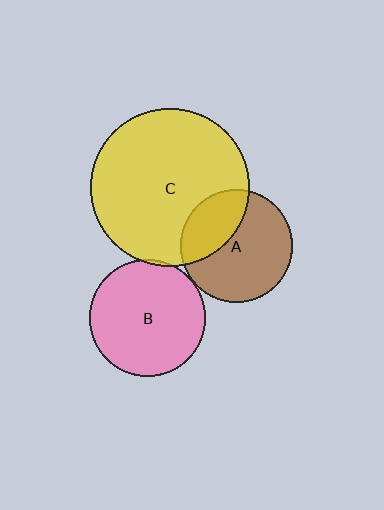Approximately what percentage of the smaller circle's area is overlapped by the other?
Approximately 5%.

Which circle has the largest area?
Circle C (yellow).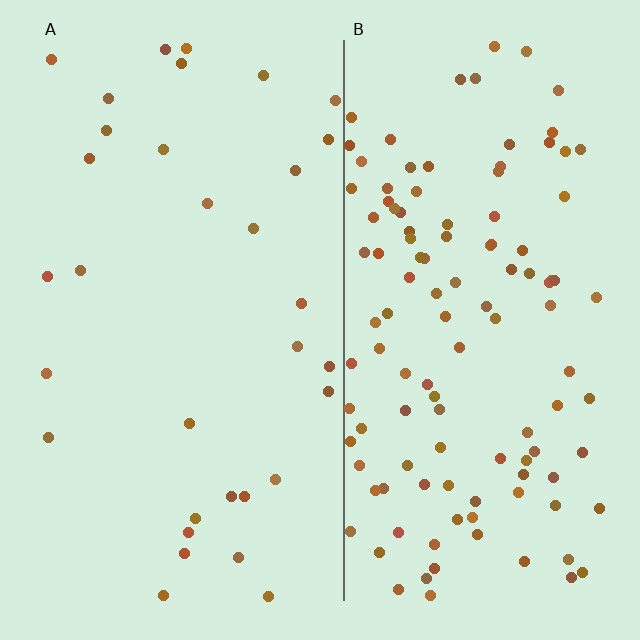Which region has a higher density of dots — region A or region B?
B (the right).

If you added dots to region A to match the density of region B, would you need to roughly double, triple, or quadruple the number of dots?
Approximately quadruple.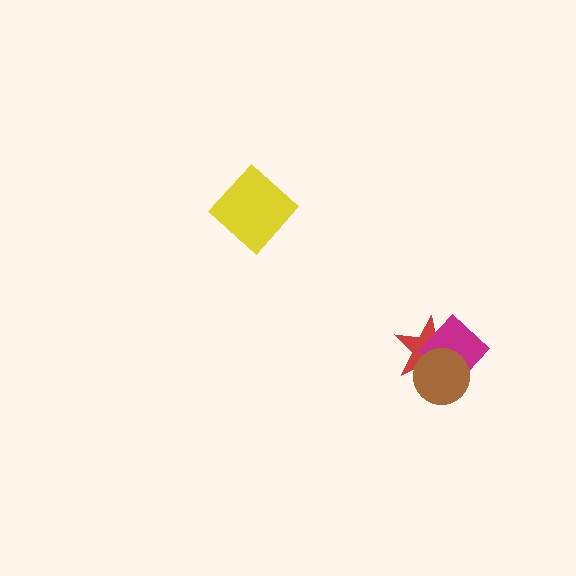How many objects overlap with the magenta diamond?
2 objects overlap with the magenta diamond.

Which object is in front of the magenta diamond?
The brown circle is in front of the magenta diamond.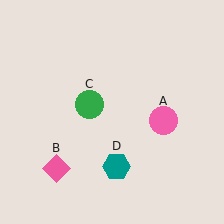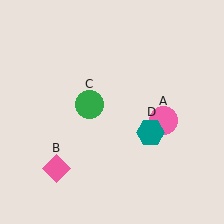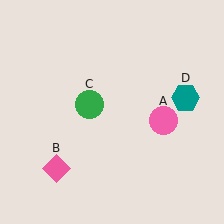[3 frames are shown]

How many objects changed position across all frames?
1 object changed position: teal hexagon (object D).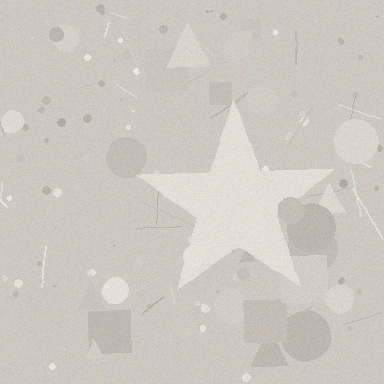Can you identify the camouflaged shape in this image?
The camouflaged shape is a star.